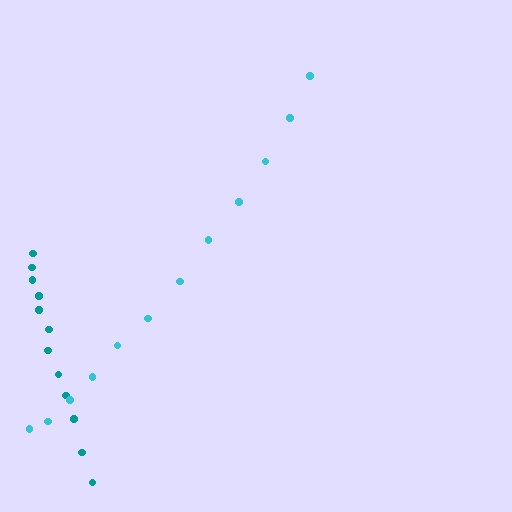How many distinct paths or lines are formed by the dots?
There are 2 distinct paths.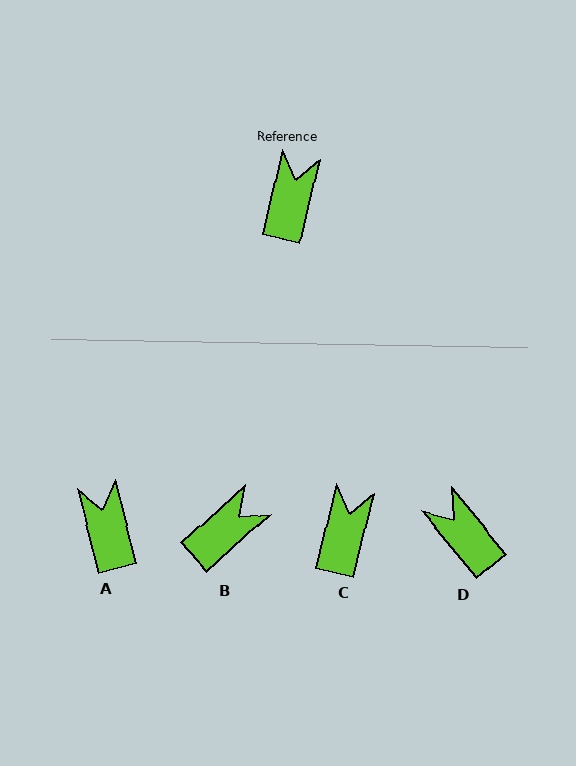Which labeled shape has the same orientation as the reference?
C.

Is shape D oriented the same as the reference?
No, it is off by about 53 degrees.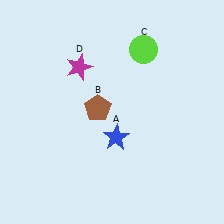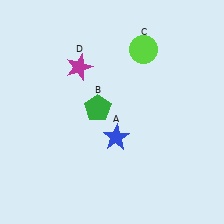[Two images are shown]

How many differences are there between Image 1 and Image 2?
There is 1 difference between the two images.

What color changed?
The pentagon (B) changed from brown in Image 1 to green in Image 2.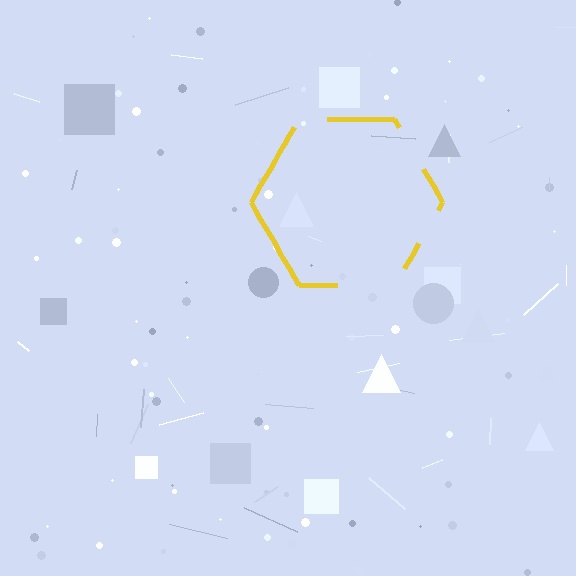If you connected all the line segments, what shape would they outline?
They would outline a hexagon.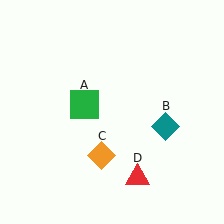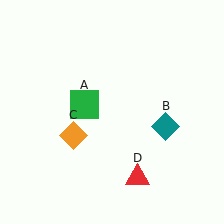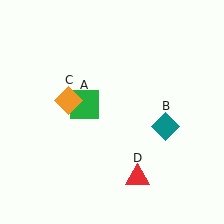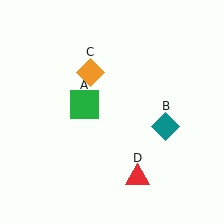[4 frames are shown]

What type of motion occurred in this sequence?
The orange diamond (object C) rotated clockwise around the center of the scene.